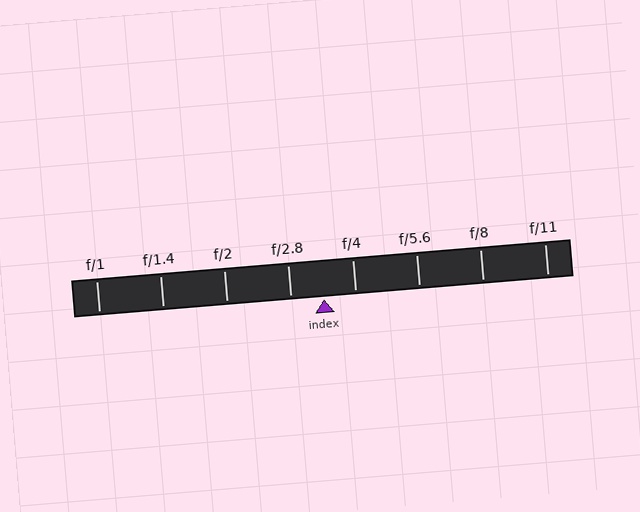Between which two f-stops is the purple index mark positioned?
The index mark is between f/2.8 and f/4.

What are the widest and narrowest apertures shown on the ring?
The widest aperture shown is f/1 and the narrowest is f/11.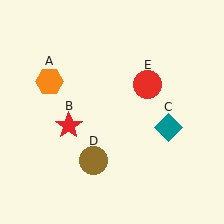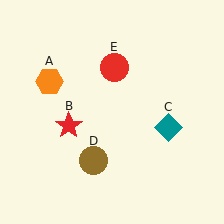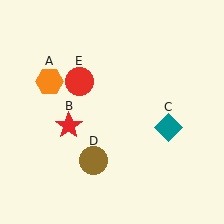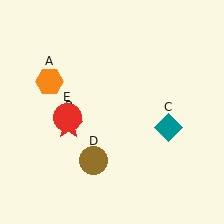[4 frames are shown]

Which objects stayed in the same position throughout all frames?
Orange hexagon (object A) and red star (object B) and teal diamond (object C) and brown circle (object D) remained stationary.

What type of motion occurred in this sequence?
The red circle (object E) rotated counterclockwise around the center of the scene.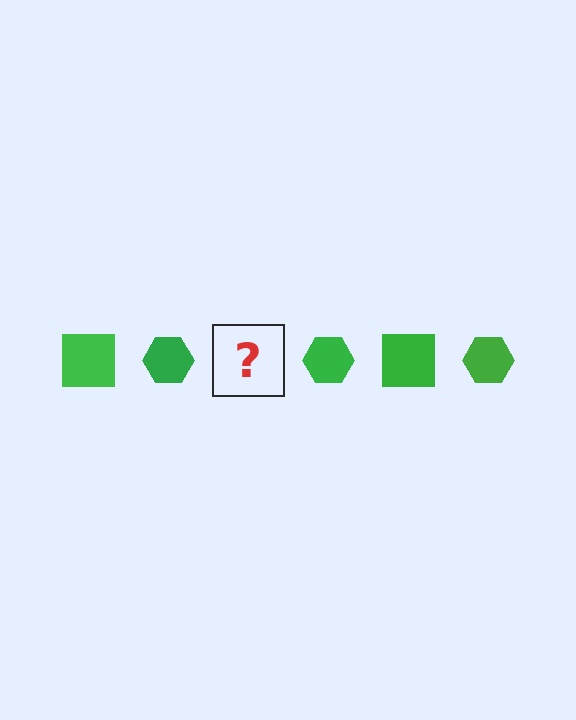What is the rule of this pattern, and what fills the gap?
The rule is that the pattern cycles through square, hexagon shapes in green. The gap should be filled with a green square.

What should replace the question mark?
The question mark should be replaced with a green square.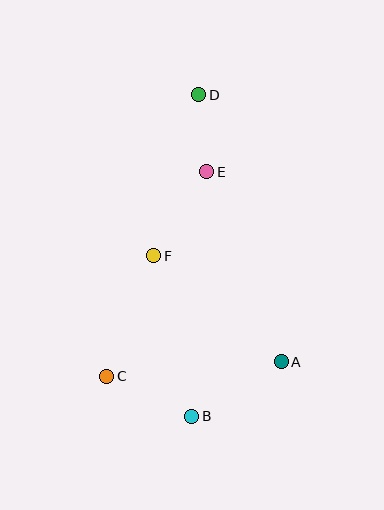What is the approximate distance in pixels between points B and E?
The distance between B and E is approximately 245 pixels.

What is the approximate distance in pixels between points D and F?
The distance between D and F is approximately 167 pixels.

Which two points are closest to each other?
Points D and E are closest to each other.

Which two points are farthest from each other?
Points B and D are farthest from each other.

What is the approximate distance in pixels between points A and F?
The distance between A and F is approximately 166 pixels.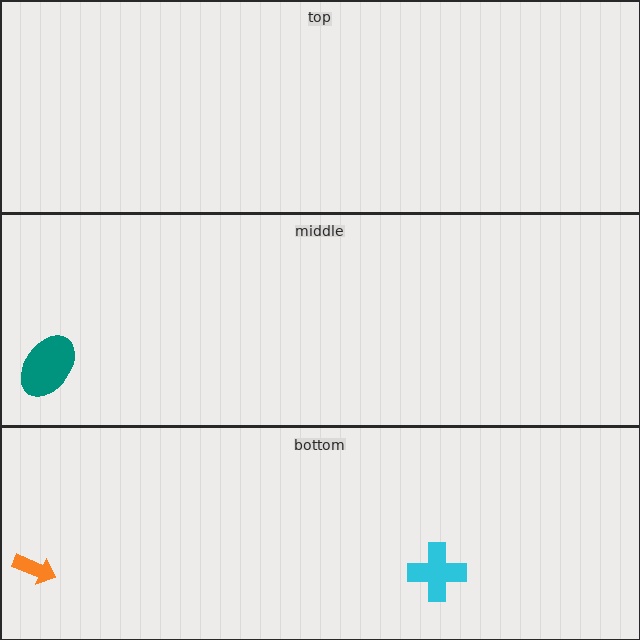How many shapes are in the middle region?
1.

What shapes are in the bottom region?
The orange arrow, the cyan cross.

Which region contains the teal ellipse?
The middle region.